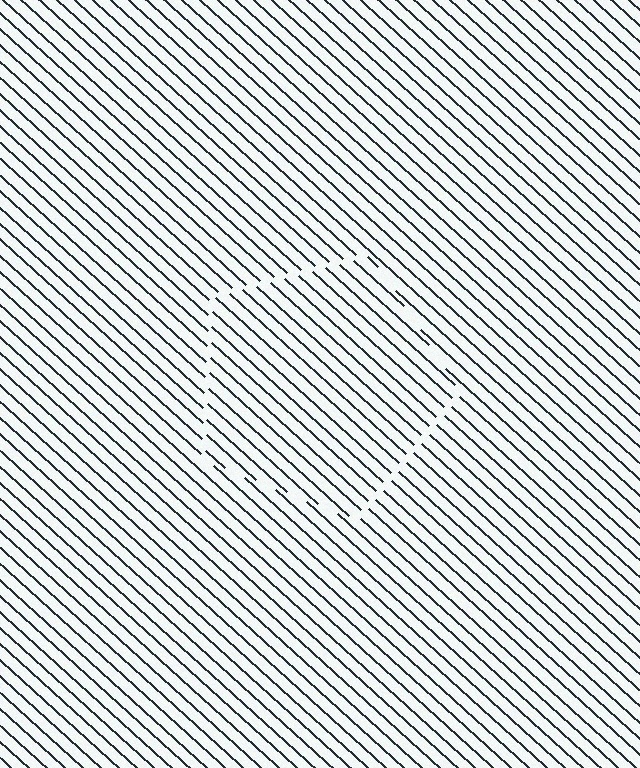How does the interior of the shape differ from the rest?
The interior of the shape contains the same grating, shifted by half a period — the contour is defined by the phase discontinuity where line-ends from the inner and outer gratings abut.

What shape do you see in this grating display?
An illusory pentagon. The interior of the shape contains the same grating, shifted by half a period — the contour is defined by the phase discontinuity where line-ends from the inner and outer gratings abut.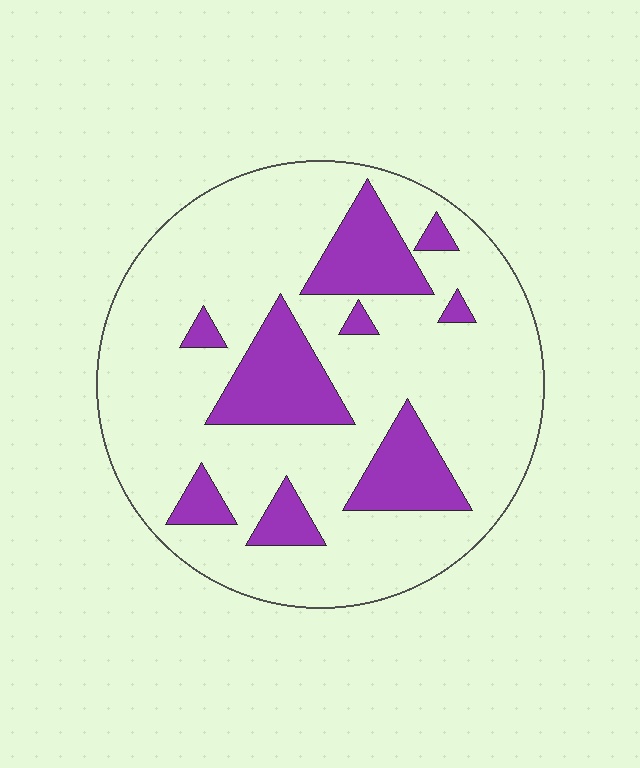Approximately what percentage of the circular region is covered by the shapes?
Approximately 20%.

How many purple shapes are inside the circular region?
9.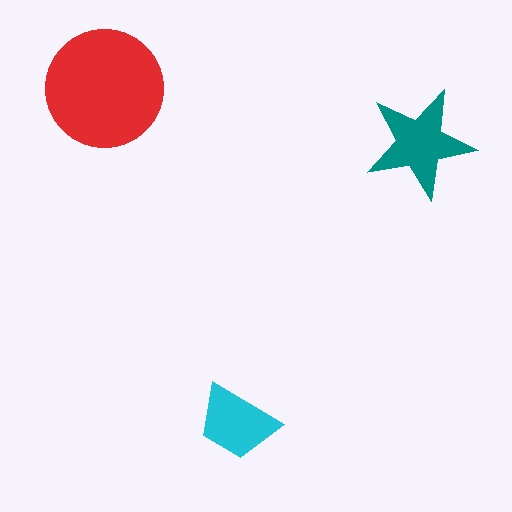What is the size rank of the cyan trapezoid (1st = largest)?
3rd.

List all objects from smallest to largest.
The cyan trapezoid, the teal star, the red circle.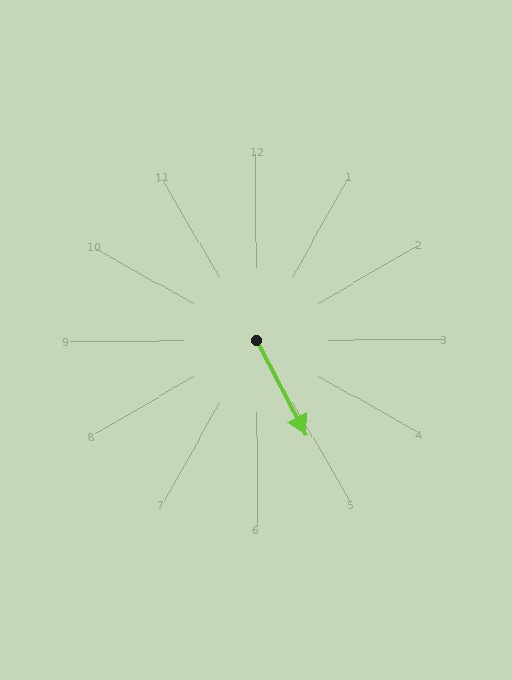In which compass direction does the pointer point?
Southeast.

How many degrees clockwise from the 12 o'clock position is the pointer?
Approximately 152 degrees.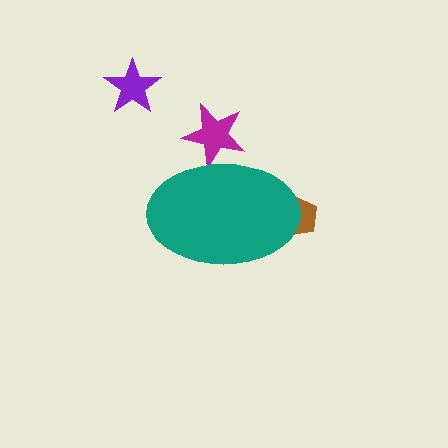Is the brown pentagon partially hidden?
Yes, the brown pentagon is partially hidden behind the teal ellipse.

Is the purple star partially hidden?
No, the purple star is fully visible.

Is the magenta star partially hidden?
Yes, the magenta star is partially hidden behind the teal ellipse.